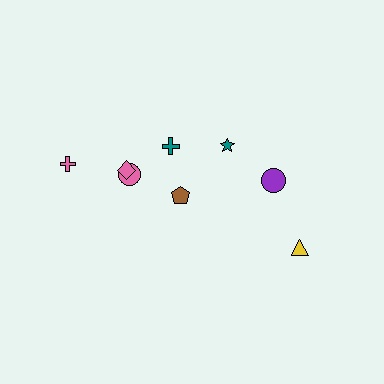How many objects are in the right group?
There are 3 objects.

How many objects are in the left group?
There are 5 objects.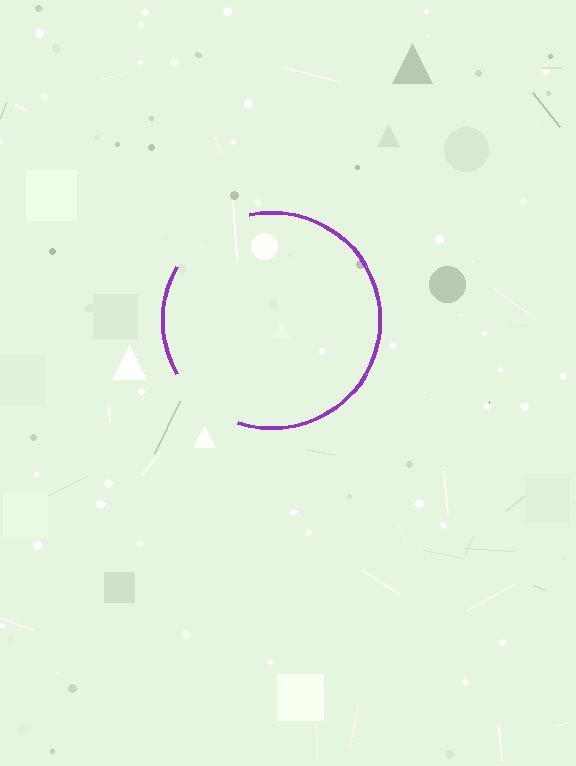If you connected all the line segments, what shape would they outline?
They would outline a circle.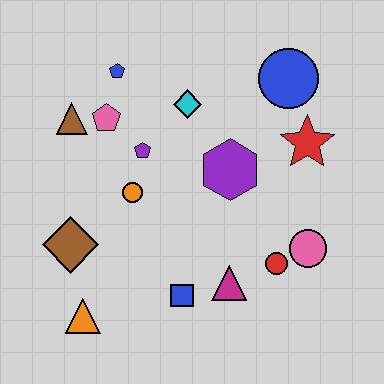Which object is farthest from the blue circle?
The orange triangle is farthest from the blue circle.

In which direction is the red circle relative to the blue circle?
The red circle is below the blue circle.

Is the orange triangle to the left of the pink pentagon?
Yes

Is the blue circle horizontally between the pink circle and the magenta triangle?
Yes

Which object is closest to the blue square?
The magenta triangle is closest to the blue square.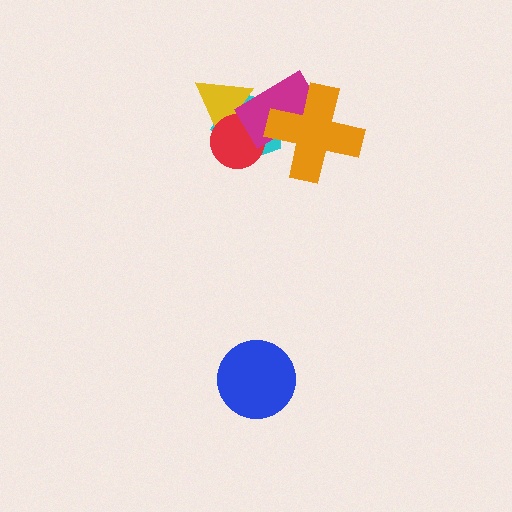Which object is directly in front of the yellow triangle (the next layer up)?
The red circle is directly in front of the yellow triangle.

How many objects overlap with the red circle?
3 objects overlap with the red circle.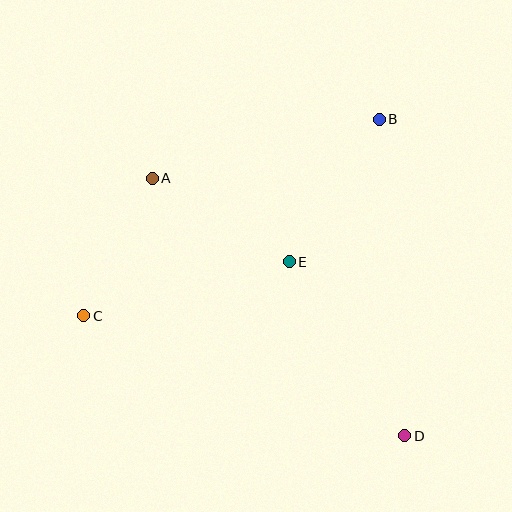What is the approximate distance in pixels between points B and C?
The distance between B and C is approximately 355 pixels.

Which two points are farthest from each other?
Points A and D are farthest from each other.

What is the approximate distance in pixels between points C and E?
The distance between C and E is approximately 212 pixels.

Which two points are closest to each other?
Points A and C are closest to each other.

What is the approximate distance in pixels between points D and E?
The distance between D and E is approximately 209 pixels.